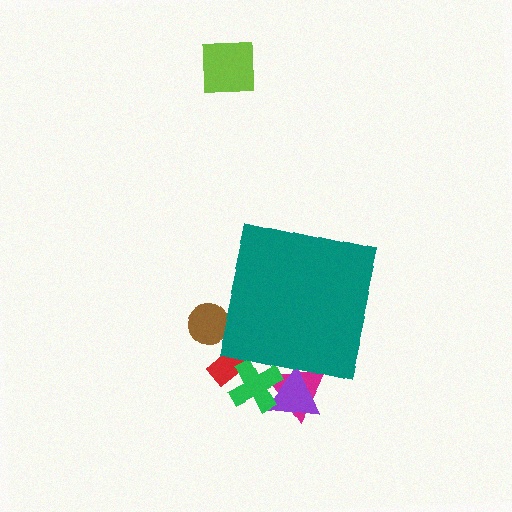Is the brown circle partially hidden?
Yes, the brown circle is partially hidden behind the teal square.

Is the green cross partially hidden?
Yes, the green cross is partially hidden behind the teal square.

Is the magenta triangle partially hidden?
Yes, the magenta triangle is partially hidden behind the teal square.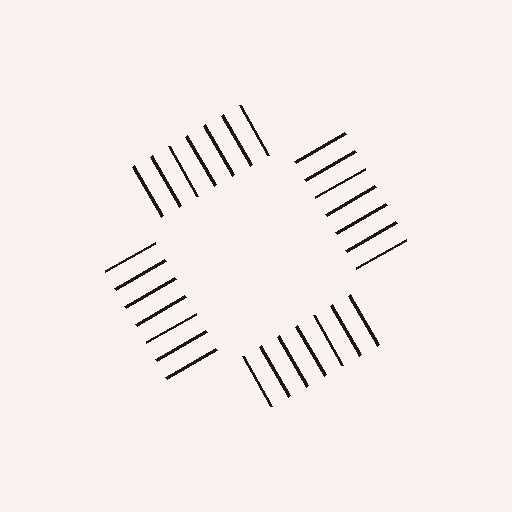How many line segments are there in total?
28 — 7 along each of the 4 edges.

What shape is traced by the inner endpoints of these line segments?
An illusory square — the line segments terminate on its edges but no continuous stroke is drawn.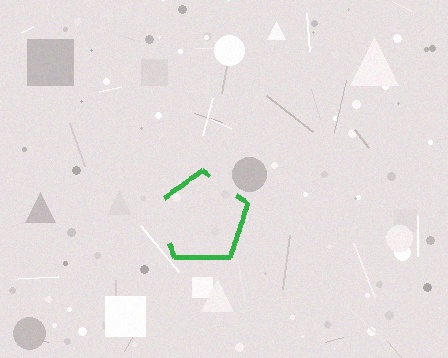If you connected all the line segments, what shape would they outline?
They would outline a pentagon.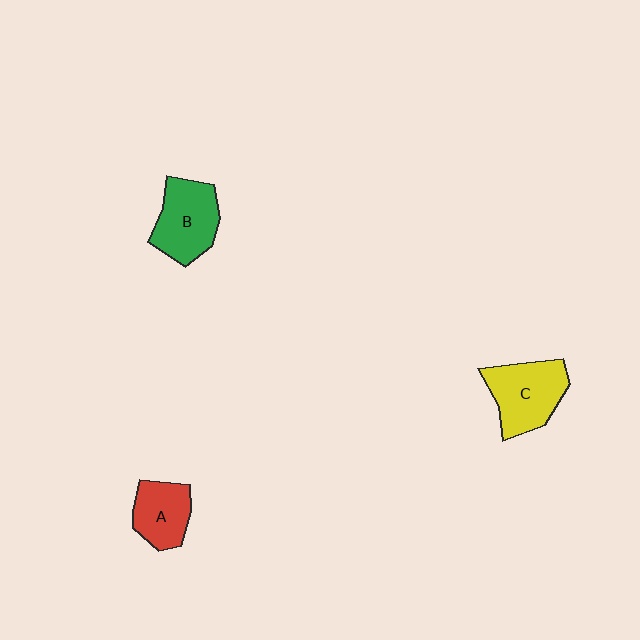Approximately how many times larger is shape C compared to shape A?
Approximately 1.4 times.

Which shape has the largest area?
Shape C (yellow).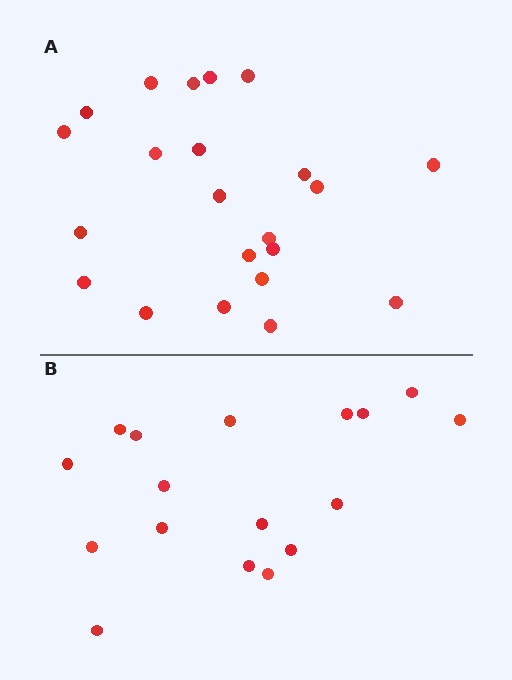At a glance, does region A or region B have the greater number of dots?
Region A (the top region) has more dots.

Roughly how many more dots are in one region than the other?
Region A has about 5 more dots than region B.